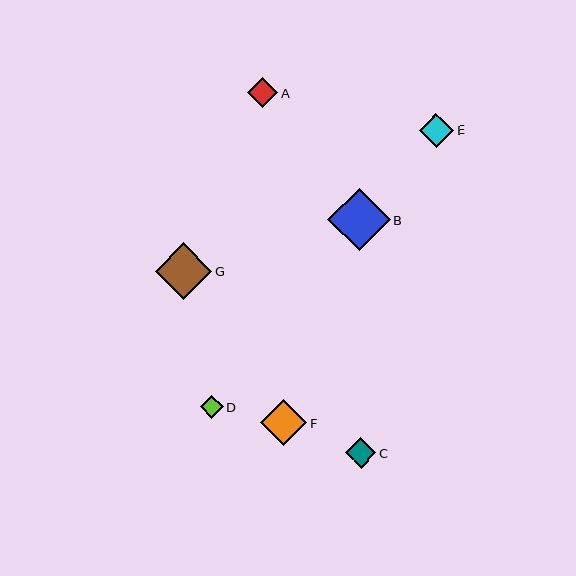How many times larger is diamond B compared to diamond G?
Diamond B is approximately 1.1 times the size of diamond G.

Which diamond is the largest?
Diamond B is the largest with a size of approximately 62 pixels.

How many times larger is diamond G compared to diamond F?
Diamond G is approximately 1.2 times the size of diamond F.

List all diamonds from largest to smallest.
From largest to smallest: B, G, F, E, C, A, D.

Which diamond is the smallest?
Diamond D is the smallest with a size of approximately 23 pixels.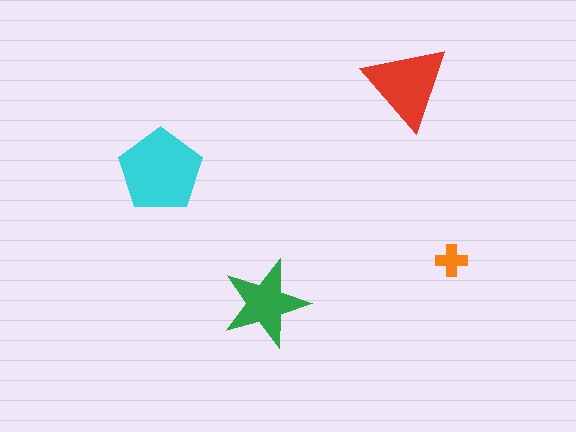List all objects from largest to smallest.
The cyan pentagon, the red triangle, the green star, the orange cross.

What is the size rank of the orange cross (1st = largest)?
4th.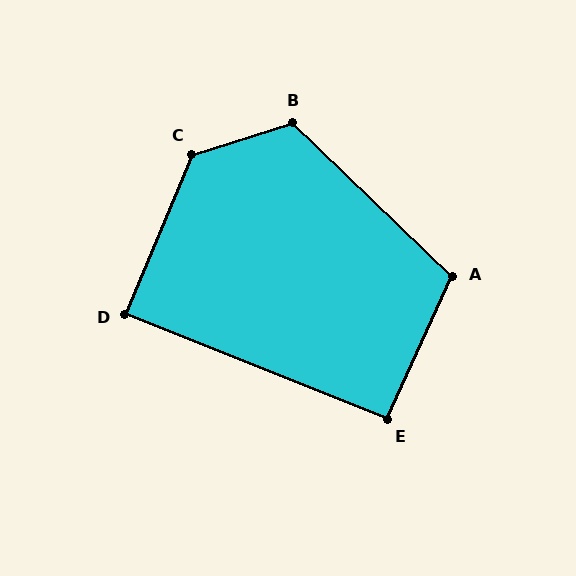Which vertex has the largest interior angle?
C, at approximately 130 degrees.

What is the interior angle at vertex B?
Approximately 119 degrees (obtuse).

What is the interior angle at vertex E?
Approximately 93 degrees (approximately right).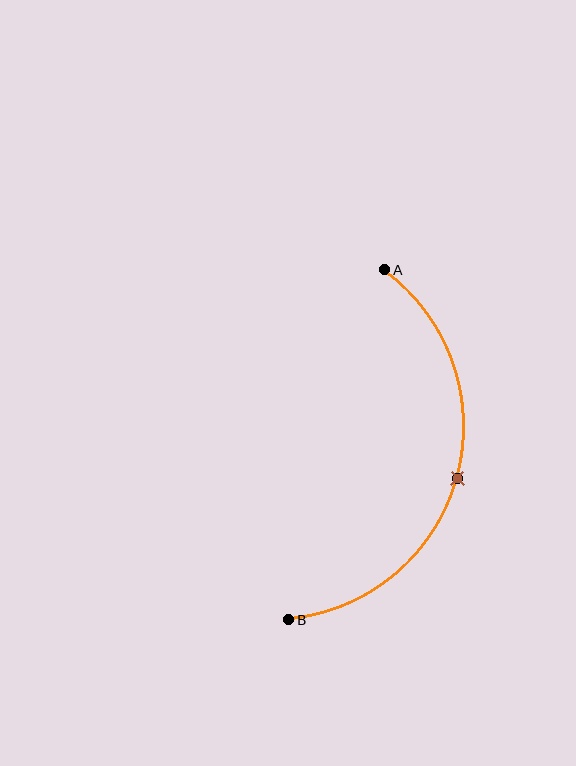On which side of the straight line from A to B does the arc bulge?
The arc bulges to the right of the straight line connecting A and B.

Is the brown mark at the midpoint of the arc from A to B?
Yes. The brown mark lies on the arc at equal arc-length from both A and B — it is the arc midpoint.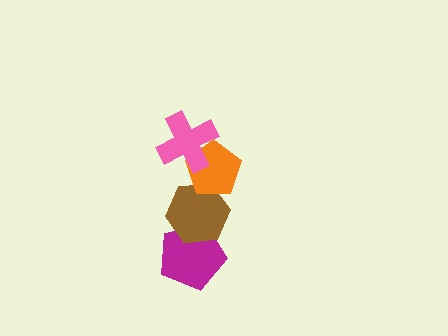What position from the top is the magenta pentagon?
The magenta pentagon is 4th from the top.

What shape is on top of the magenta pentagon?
The brown hexagon is on top of the magenta pentagon.